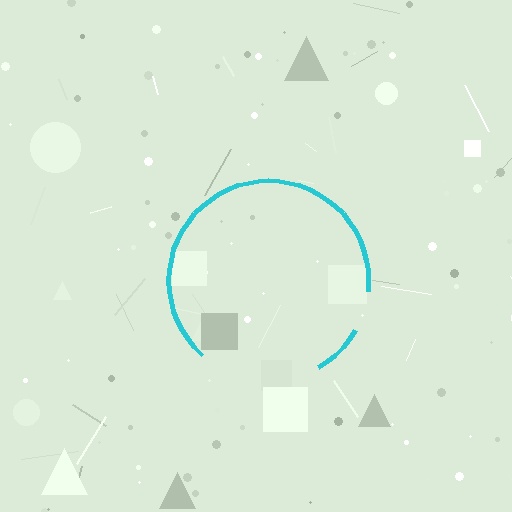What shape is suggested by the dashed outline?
The dashed outline suggests a circle.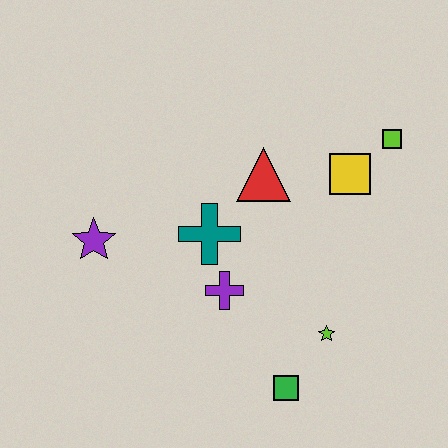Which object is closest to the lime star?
The green square is closest to the lime star.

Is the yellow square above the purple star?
Yes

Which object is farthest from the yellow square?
The purple star is farthest from the yellow square.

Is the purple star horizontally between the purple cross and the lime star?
No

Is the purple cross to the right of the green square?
No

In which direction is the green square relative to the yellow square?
The green square is below the yellow square.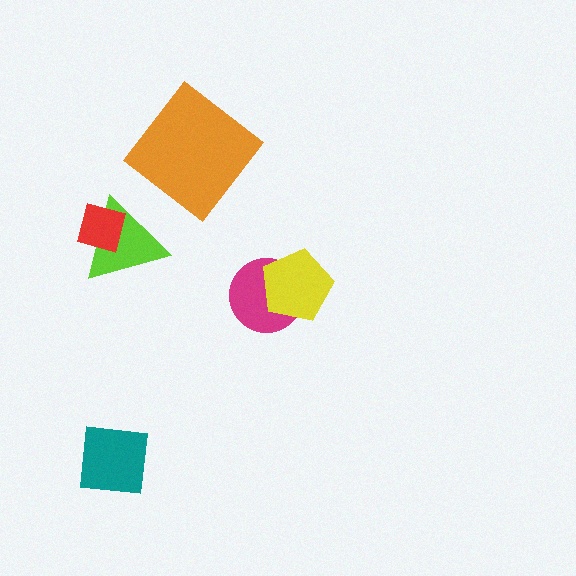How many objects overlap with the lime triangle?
1 object overlaps with the lime triangle.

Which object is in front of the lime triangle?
The red square is in front of the lime triangle.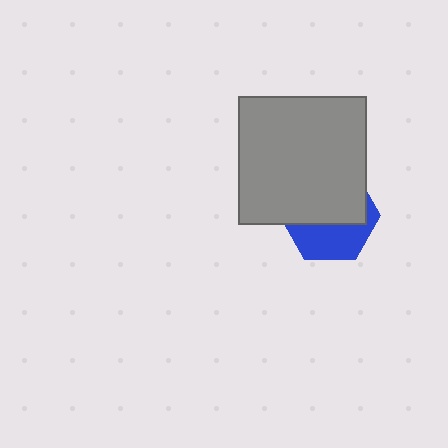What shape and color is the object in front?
The object in front is a gray square.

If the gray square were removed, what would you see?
You would see the complete blue hexagon.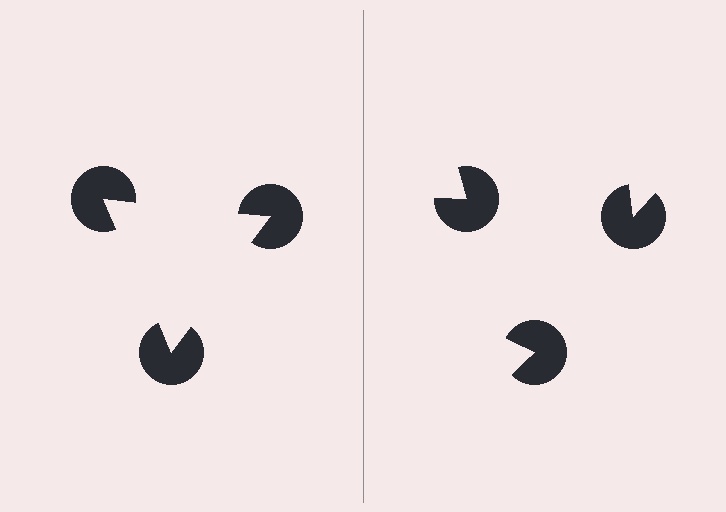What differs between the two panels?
The pac-man discs are positioned identically on both sides; only the wedge orientations differ. On the left they align to a triangle; on the right they are misaligned.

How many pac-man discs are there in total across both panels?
6 — 3 on each side.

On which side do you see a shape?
An illusory triangle appears on the left side. On the right side the wedge cuts are rotated, so no coherent shape forms.